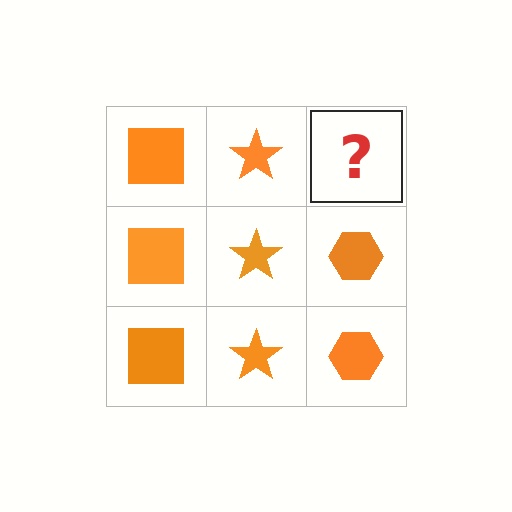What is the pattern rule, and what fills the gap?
The rule is that each column has a consistent shape. The gap should be filled with an orange hexagon.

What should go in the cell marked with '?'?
The missing cell should contain an orange hexagon.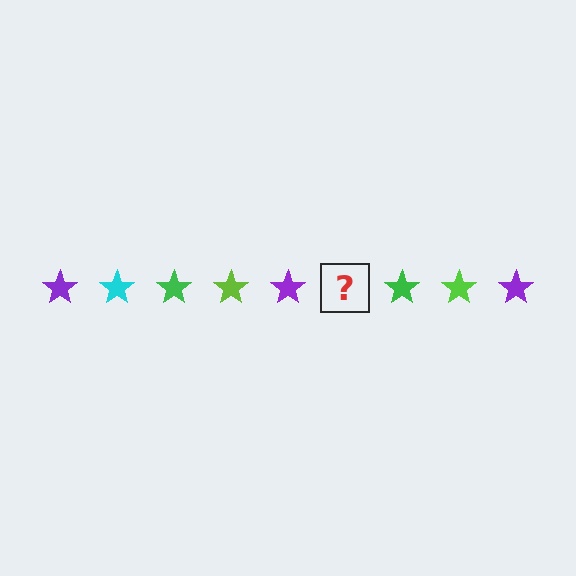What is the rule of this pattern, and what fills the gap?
The rule is that the pattern cycles through purple, cyan, green, lime stars. The gap should be filled with a cyan star.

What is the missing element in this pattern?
The missing element is a cyan star.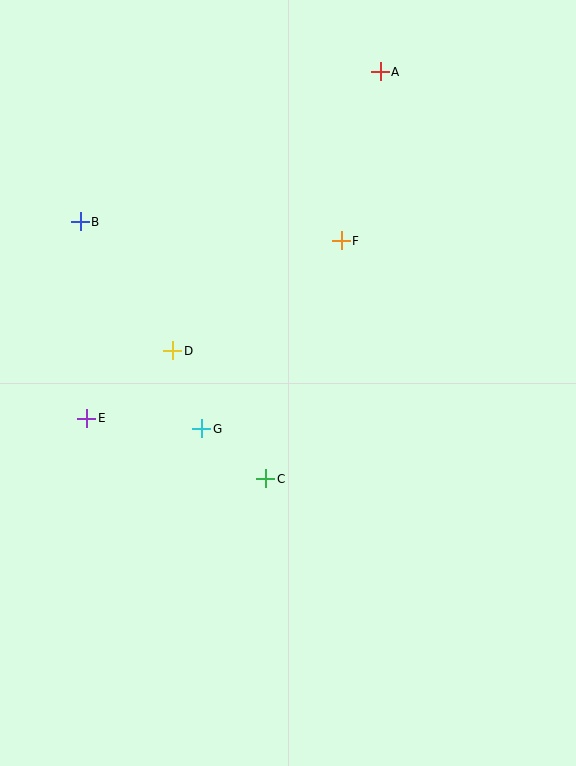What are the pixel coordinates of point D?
Point D is at (172, 351).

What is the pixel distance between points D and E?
The distance between D and E is 109 pixels.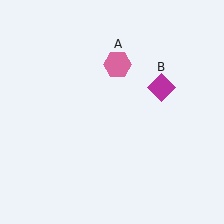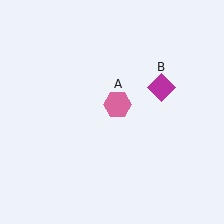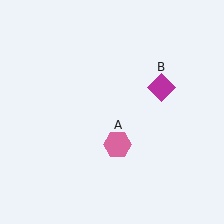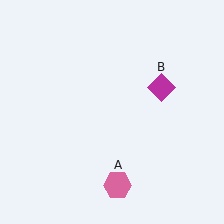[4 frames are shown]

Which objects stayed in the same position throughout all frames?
Magenta diamond (object B) remained stationary.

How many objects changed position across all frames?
1 object changed position: pink hexagon (object A).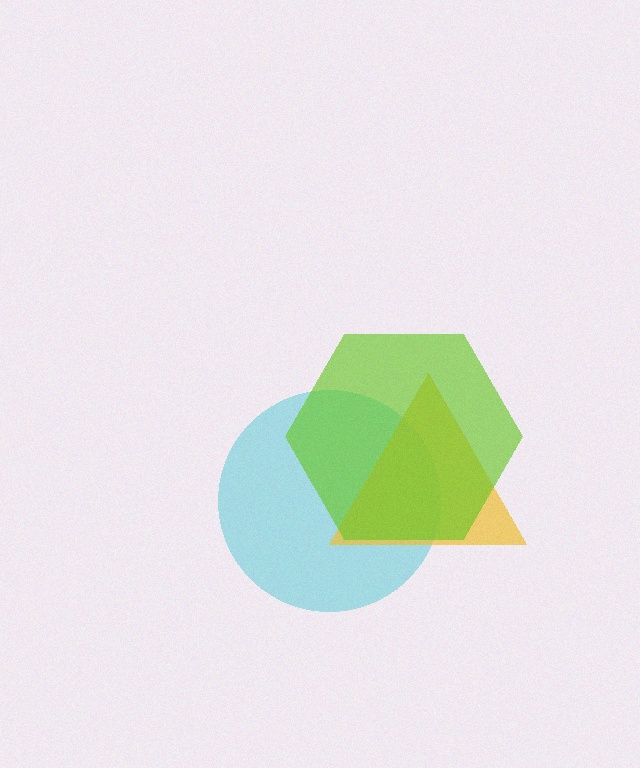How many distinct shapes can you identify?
There are 3 distinct shapes: a cyan circle, a yellow triangle, a lime hexagon.